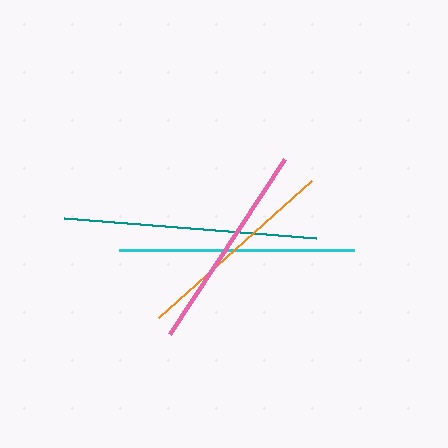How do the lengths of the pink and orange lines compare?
The pink and orange lines are approximately the same length.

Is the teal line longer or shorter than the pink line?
The teal line is longer than the pink line.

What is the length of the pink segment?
The pink segment is approximately 209 pixels long.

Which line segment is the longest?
The teal line is the longest at approximately 252 pixels.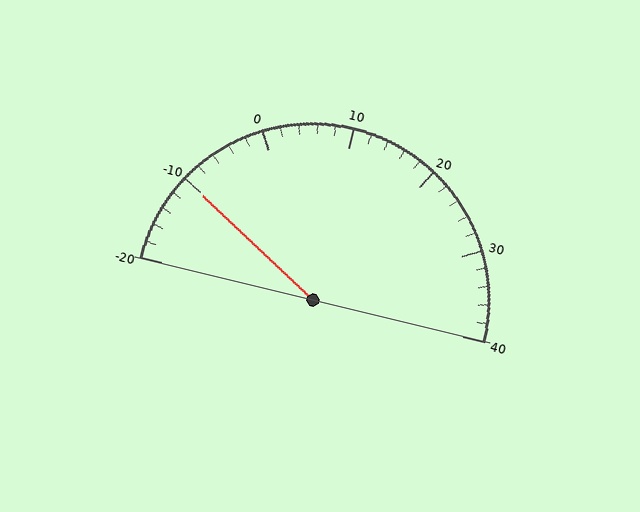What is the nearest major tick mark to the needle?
The nearest major tick mark is -10.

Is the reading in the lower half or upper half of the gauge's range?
The reading is in the lower half of the range (-20 to 40).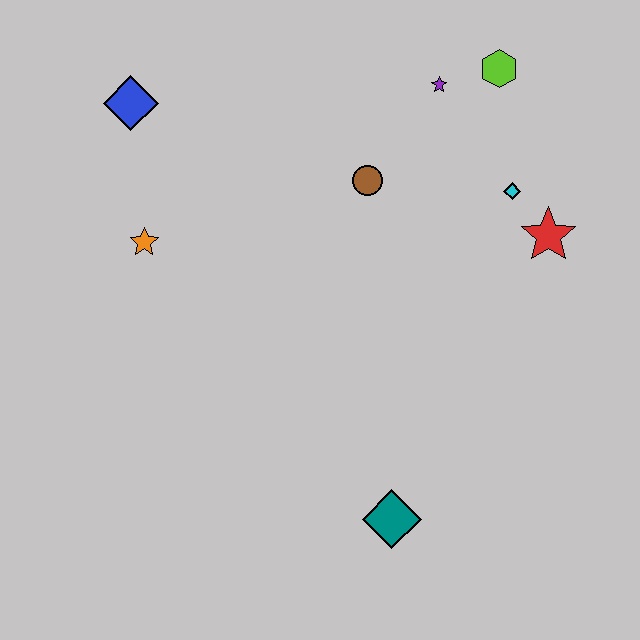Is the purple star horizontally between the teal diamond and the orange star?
No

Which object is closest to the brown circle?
The purple star is closest to the brown circle.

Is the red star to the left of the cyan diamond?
No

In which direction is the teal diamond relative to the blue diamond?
The teal diamond is below the blue diamond.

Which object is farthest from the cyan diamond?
The blue diamond is farthest from the cyan diamond.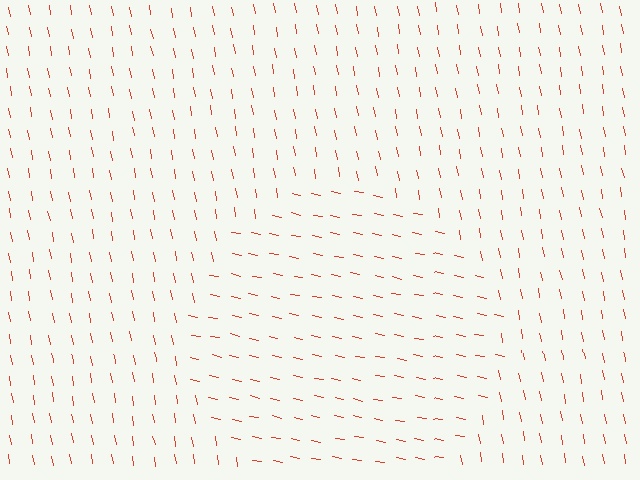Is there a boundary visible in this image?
Yes, there is a texture boundary formed by a change in line orientation.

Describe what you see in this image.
The image is filled with small red line segments. A circle region in the image has lines oriented differently from the surrounding lines, creating a visible texture boundary.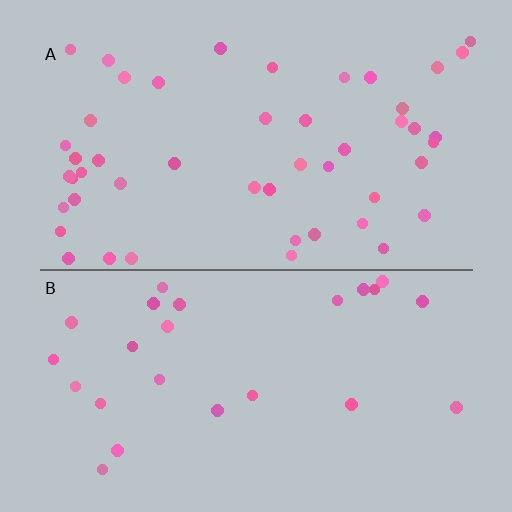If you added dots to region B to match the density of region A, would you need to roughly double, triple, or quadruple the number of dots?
Approximately double.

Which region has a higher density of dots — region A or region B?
A (the top).